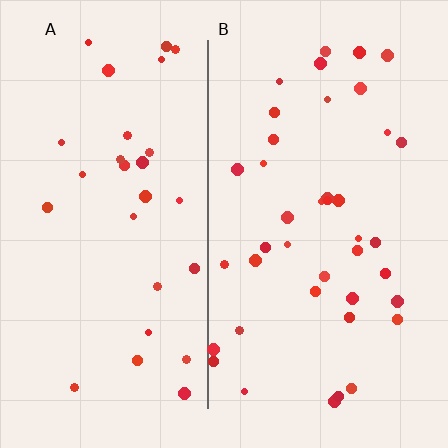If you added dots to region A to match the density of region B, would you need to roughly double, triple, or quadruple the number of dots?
Approximately double.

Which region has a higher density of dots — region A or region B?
B (the right).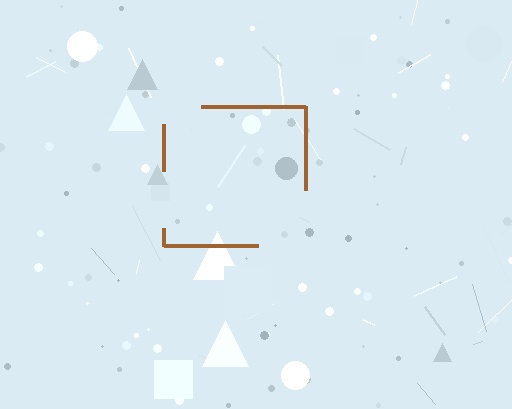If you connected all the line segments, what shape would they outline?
They would outline a square.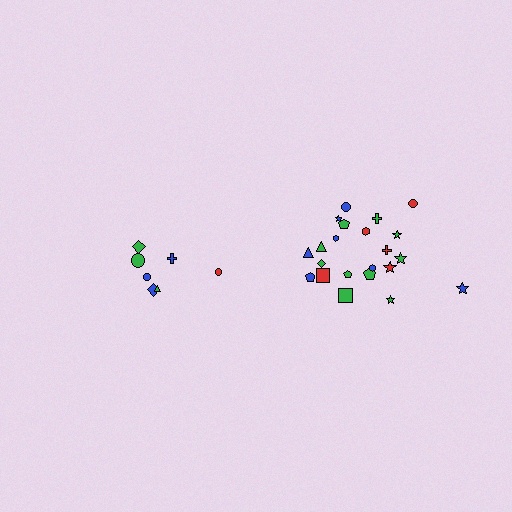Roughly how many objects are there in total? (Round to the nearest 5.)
Roughly 30 objects in total.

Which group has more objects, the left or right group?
The right group.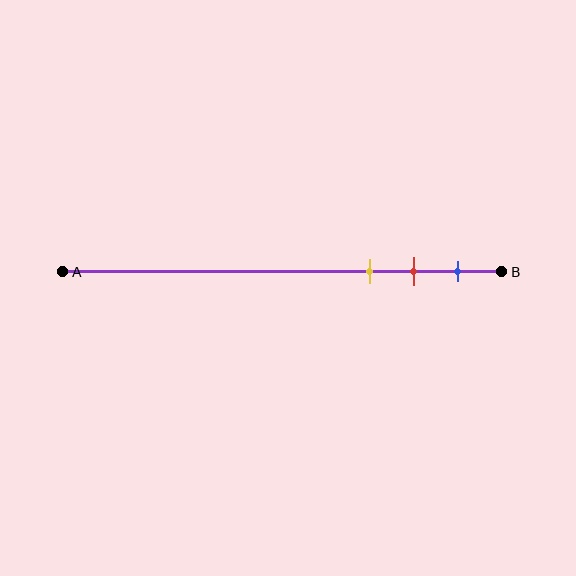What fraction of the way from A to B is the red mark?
The red mark is approximately 80% (0.8) of the way from A to B.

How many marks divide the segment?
There are 3 marks dividing the segment.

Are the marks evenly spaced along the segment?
Yes, the marks are approximately evenly spaced.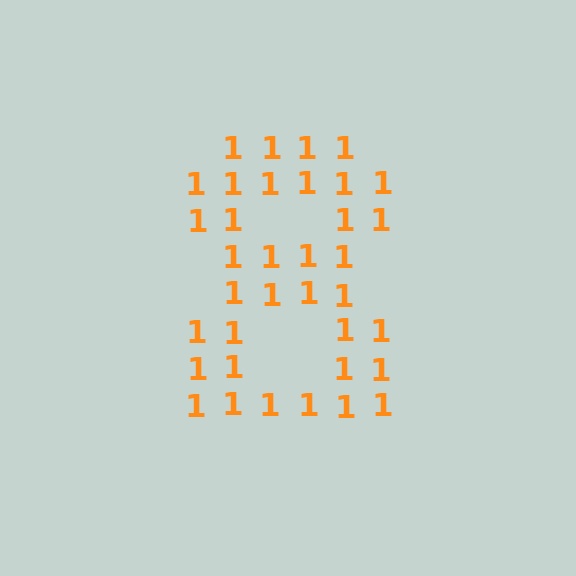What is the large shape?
The large shape is the digit 8.